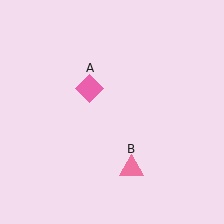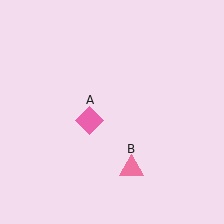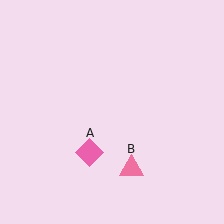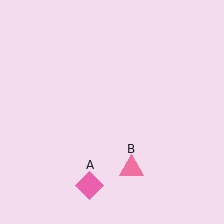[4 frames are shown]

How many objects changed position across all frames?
1 object changed position: pink diamond (object A).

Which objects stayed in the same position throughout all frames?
Pink triangle (object B) remained stationary.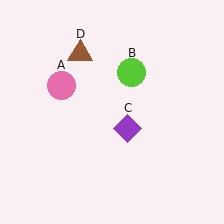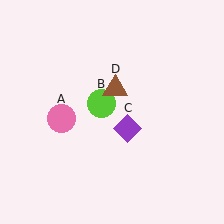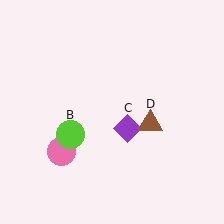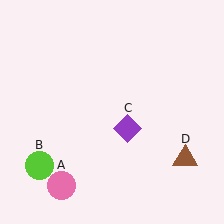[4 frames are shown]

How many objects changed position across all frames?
3 objects changed position: pink circle (object A), lime circle (object B), brown triangle (object D).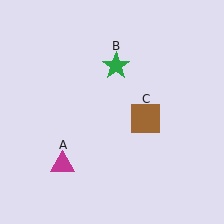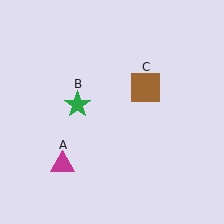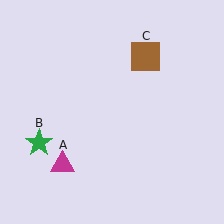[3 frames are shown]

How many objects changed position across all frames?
2 objects changed position: green star (object B), brown square (object C).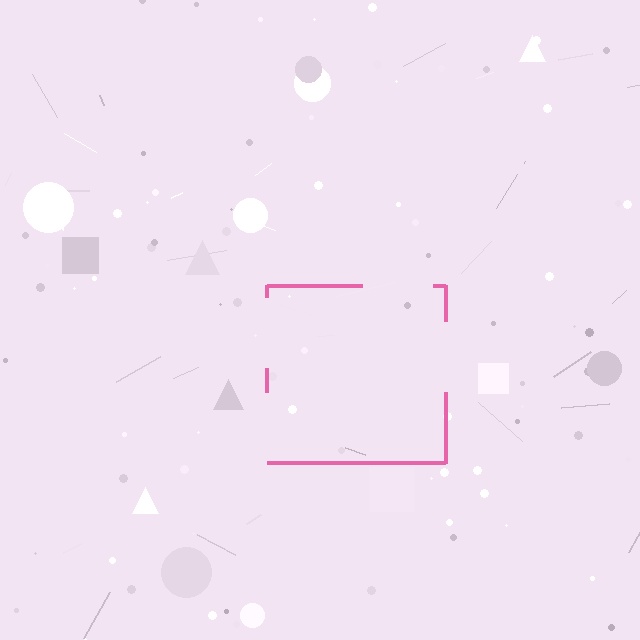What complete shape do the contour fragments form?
The contour fragments form a square.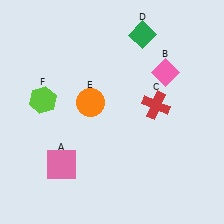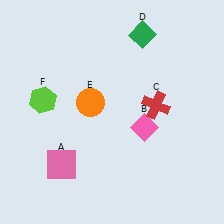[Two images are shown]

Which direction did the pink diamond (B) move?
The pink diamond (B) moved down.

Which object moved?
The pink diamond (B) moved down.